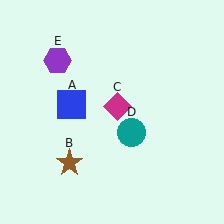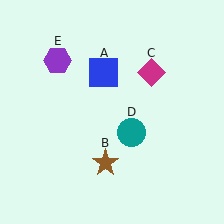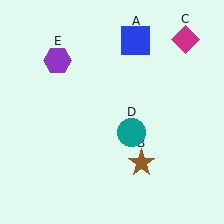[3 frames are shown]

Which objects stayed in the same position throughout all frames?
Teal circle (object D) and purple hexagon (object E) remained stationary.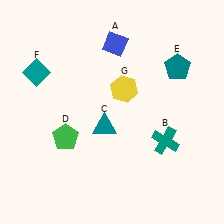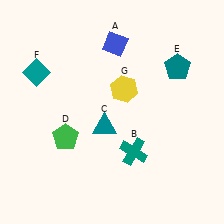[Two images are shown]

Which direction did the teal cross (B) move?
The teal cross (B) moved left.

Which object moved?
The teal cross (B) moved left.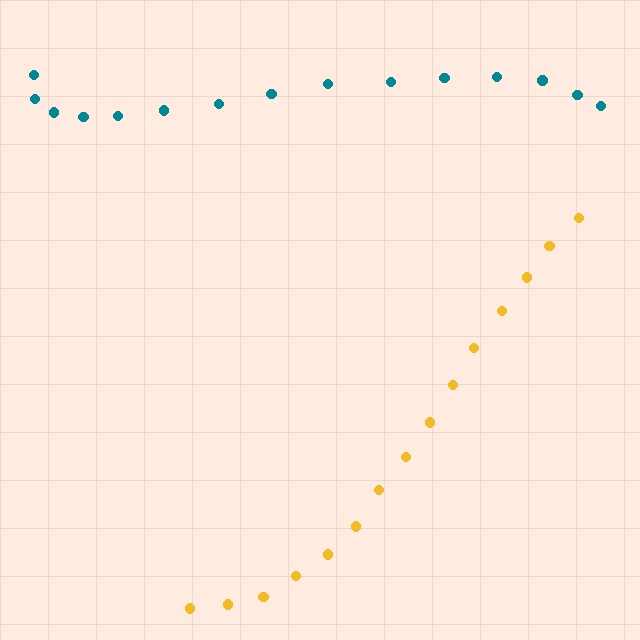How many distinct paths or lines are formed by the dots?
There are 2 distinct paths.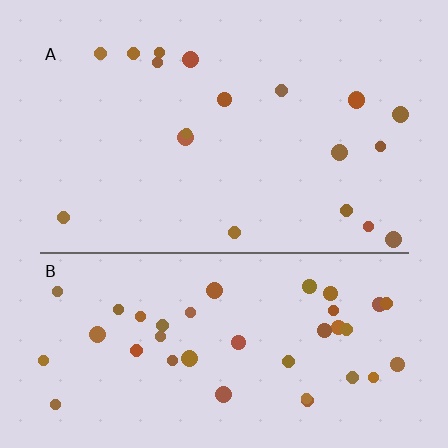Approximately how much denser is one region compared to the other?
Approximately 2.1× — region B over region A.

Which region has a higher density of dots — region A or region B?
B (the bottom).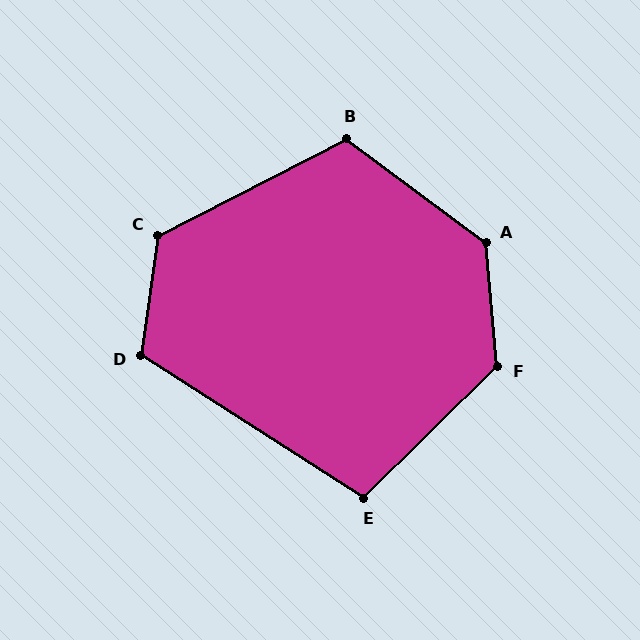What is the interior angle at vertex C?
Approximately 125 degrees (obtuse).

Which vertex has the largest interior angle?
A, at approximately 132 degrees.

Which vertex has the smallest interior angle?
E, at approximately 103 degrees.